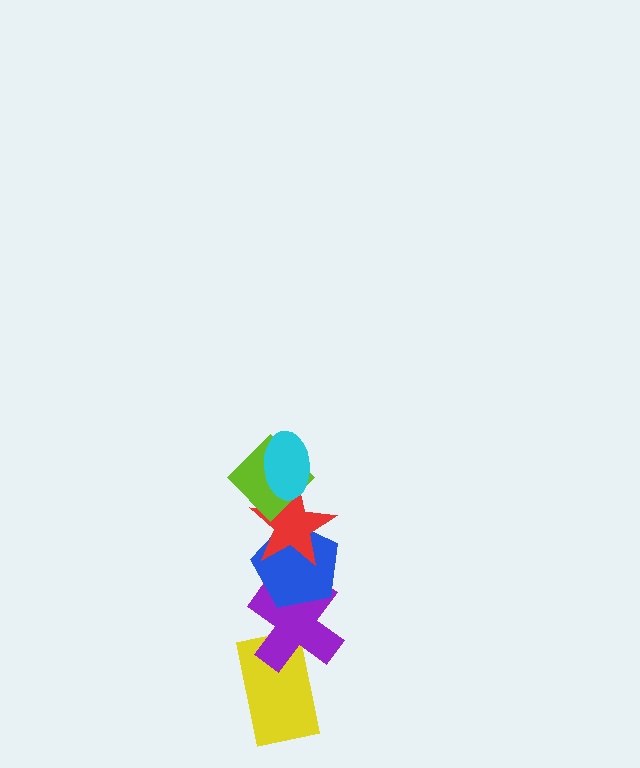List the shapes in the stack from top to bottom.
From top to bottom: the cyan ellipse, the lime diamond, the red star, the blue pentagon, the purple cross, the yellow rectangle.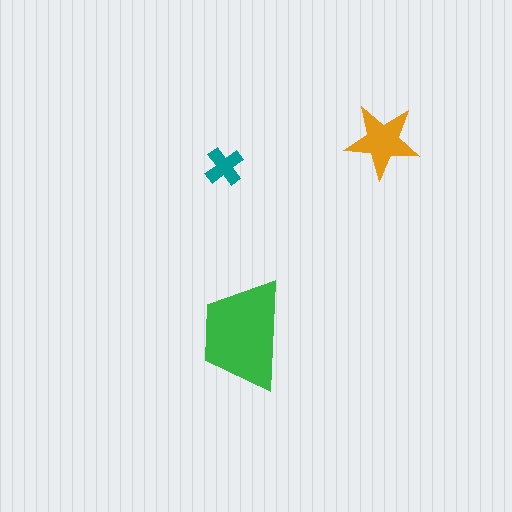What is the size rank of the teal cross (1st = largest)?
3rd.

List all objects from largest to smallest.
The green trapezoid, the orange star, the teal cross.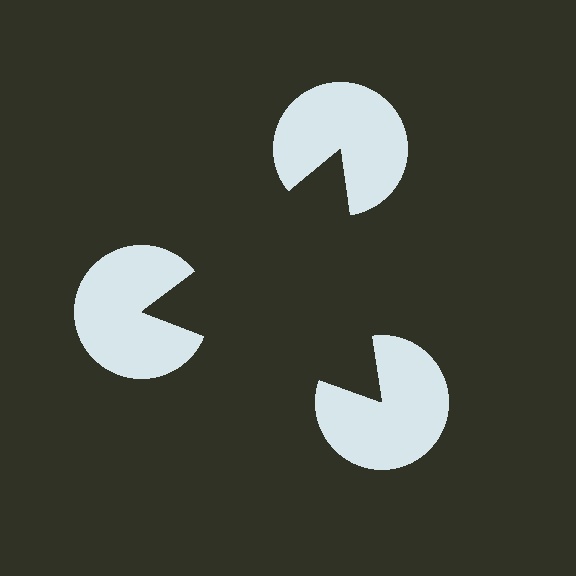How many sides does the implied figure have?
3 sides.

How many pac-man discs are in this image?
There are 3 — one at each vertex of the illusory triangle.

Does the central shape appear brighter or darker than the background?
It typically appears slightly darker than the background, even though no actual brightness change is drawn.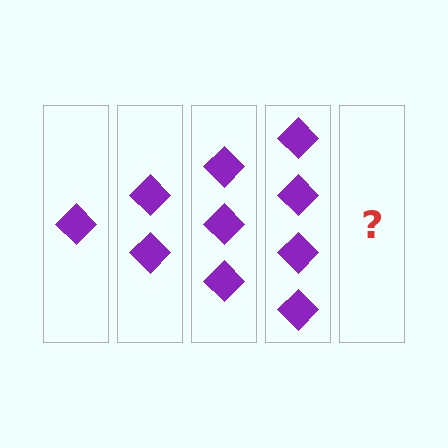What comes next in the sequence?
The next element should be 5 diamonds.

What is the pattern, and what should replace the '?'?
The pattern is that each step adds one more diamond. The '?' should be 5 diamonds.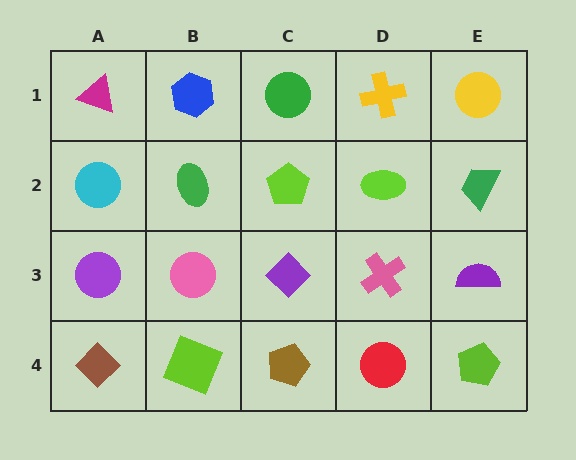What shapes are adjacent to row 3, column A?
A cyan circle (row 2, column A), a brown diamond (row 4, column A), a pink circle (row 3, column B).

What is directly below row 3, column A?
A brown diamond.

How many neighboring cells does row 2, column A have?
3.